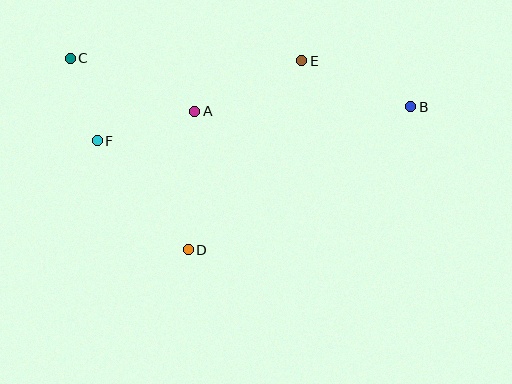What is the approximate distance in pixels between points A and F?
The distance between A and F is approximately 102 pixels.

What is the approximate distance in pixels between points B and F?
The distance between B and F is approximately 315 pixels.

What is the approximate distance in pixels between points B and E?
The distance between B and E is approximately 118 pixels.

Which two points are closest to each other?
Points C and F are closest to each other.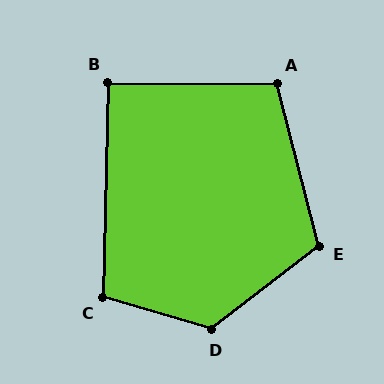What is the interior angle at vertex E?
Approximately 113 degrees (obtuse).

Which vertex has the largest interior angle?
D, at approximately 126 degrees.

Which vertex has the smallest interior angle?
B, at approximately 91 degrees.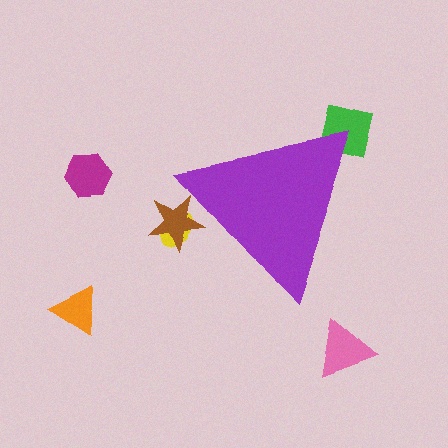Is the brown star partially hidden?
Yes, the brown star is partially hidden behind the purple triangle.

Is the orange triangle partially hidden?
No, the orange triangle is fully visible.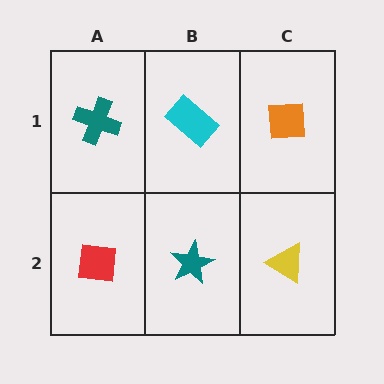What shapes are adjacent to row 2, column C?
An orange square (row 1, column C), a teal star (row 2, column B).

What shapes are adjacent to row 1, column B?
A teal star (row 2, column B), a teal cross (row 1, column A), an orange square (row 1, column C).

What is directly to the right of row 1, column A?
A cyan rectangle.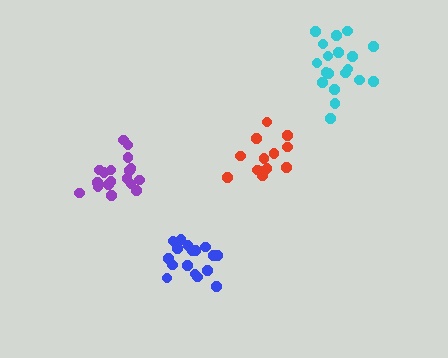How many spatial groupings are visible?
There are 4 spatial groupings.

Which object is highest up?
The cyan cluster is topmost.